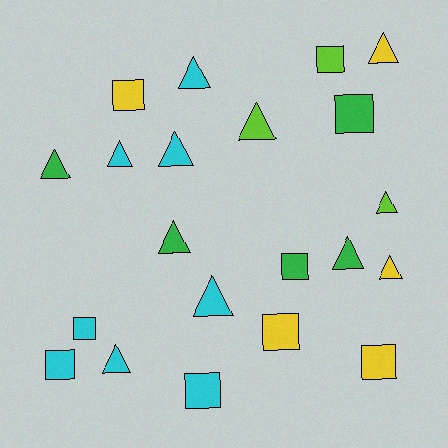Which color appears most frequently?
Cyan, with 8 objects.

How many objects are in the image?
There are 21 objects.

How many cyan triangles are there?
There are 5 cyan triangles.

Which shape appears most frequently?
Triangle, with 12 objects.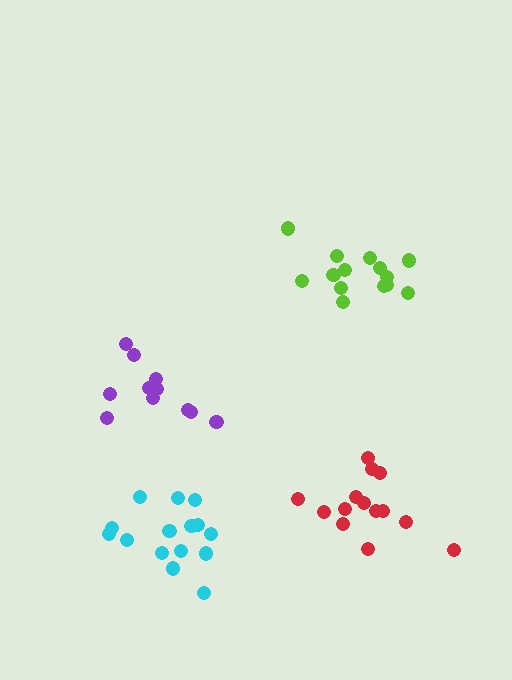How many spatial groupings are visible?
There are 4 spatial groupings.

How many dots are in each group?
Group 1: 14 dots, Group 2: 14 dots, Group 3: 11 dots, Group 4: 15 dots (54 total).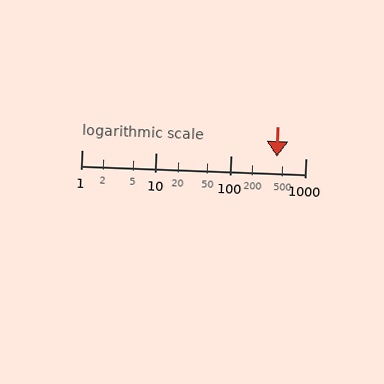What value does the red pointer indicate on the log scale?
The pointer indicates approximately 410.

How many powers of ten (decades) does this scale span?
The scale spans 3 decades, from 1 to 1000.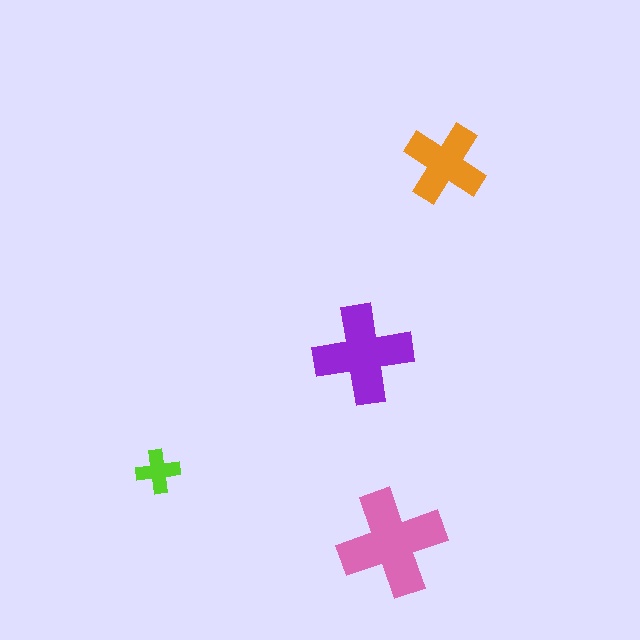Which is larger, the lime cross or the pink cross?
The pink one.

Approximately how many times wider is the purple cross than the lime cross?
About 2 times wider.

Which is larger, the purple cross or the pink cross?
The pink one.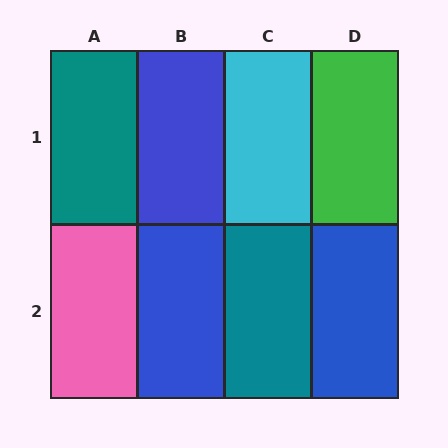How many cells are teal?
2 cells are teal.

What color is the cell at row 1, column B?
Blue.